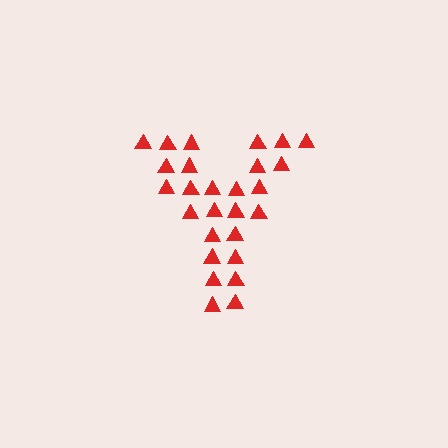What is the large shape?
The large shape is the letter Y.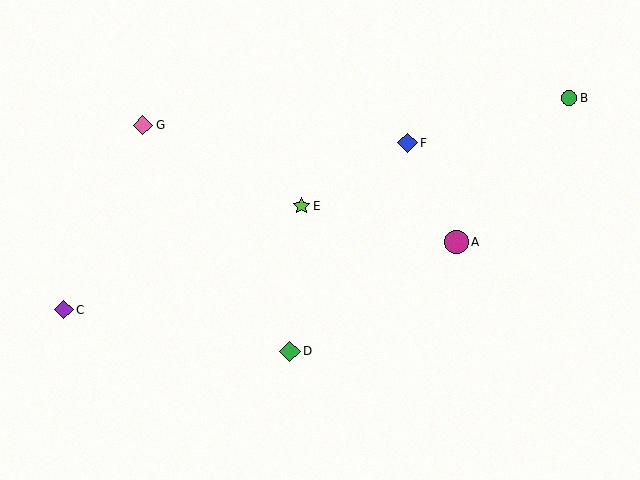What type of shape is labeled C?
Shape C is a purple diamond.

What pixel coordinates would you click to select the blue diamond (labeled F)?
Click at (408, 143) to select the blue diamond F.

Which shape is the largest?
The magenta circle (labeled A) is the largest.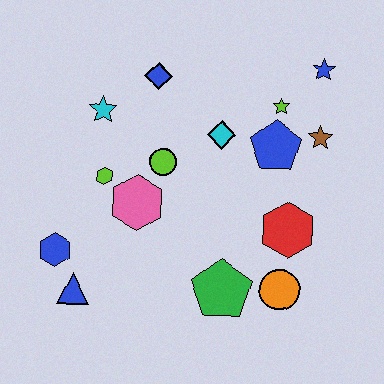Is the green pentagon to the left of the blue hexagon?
No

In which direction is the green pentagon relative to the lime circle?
The green pentagon is below the lime circle.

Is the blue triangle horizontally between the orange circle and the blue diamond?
No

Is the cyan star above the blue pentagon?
Yes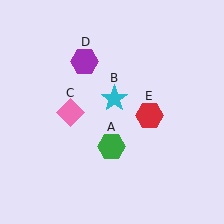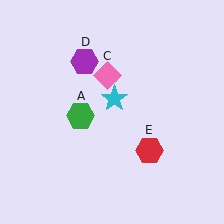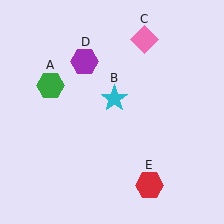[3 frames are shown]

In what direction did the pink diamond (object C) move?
The pink diamond (object C) moved up and to the right.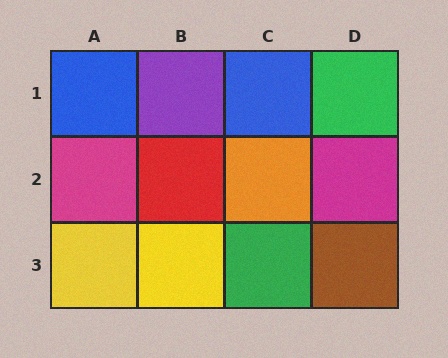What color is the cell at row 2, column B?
Red.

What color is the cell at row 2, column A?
Magenta.